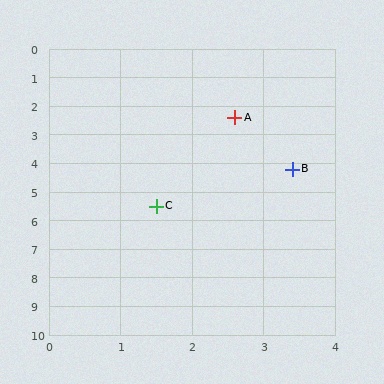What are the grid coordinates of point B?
Point B is at approximately (3.4, 4.2).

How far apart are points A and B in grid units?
Points A and B are about 2.0 grid units apart.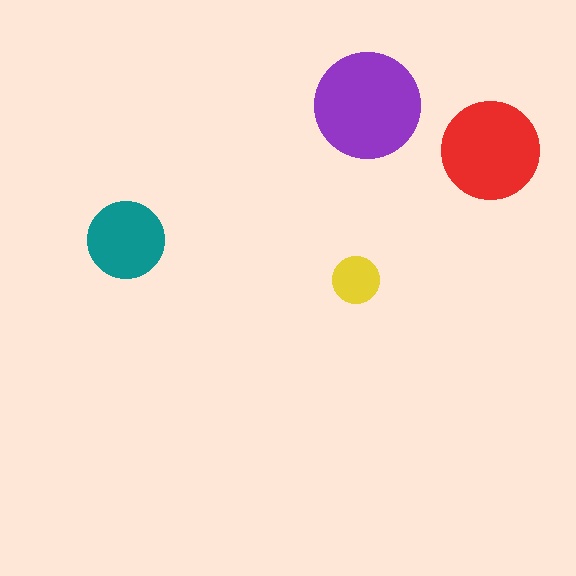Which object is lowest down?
The yellow circle is bottommost.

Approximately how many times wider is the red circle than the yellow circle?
About 2 times wider.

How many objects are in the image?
There are 4 objects in the image.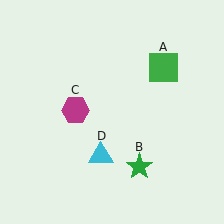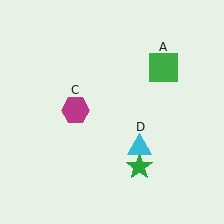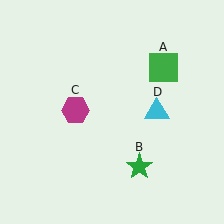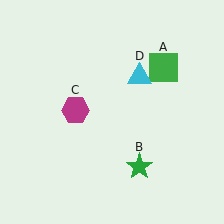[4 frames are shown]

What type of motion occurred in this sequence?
The cyan triangle (object D) rotated counterclockwise around the center of the scene.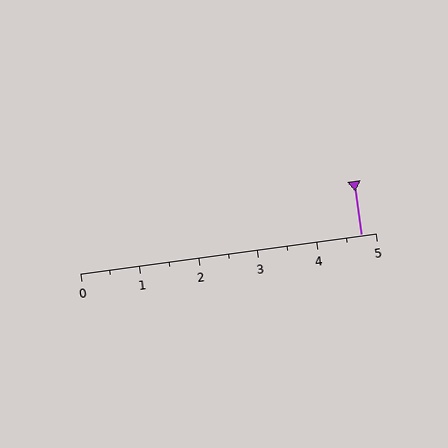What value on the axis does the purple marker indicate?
The marker indicates approximately 4.8.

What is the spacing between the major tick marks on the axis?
The major ticks are spaced 1 apart.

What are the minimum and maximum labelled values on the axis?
The axis runs from 0 to 5.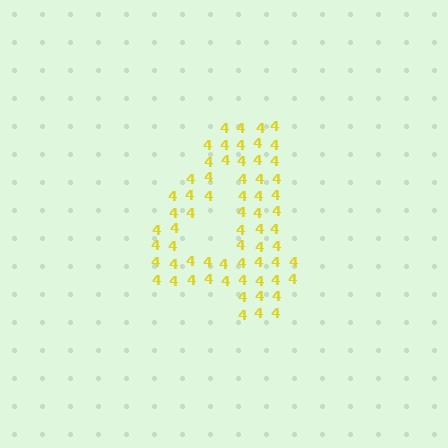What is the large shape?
The large shape is the digit 4.